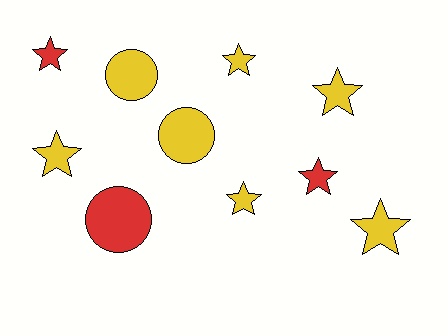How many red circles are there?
There is 1 red circle.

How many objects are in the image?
There are 10 objects.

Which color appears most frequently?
Yellow, with 7 objects.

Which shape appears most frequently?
Star, with 7 objects.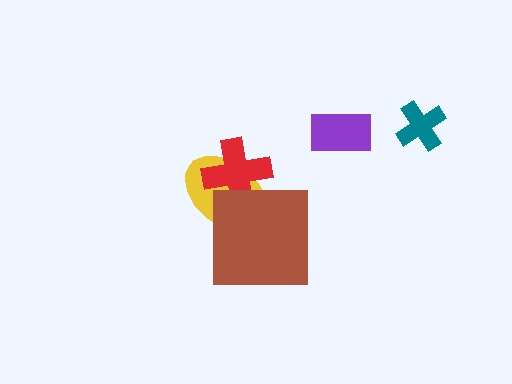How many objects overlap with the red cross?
2 objects overlap with the red cross.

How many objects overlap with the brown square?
2 objects overlap with the brown square.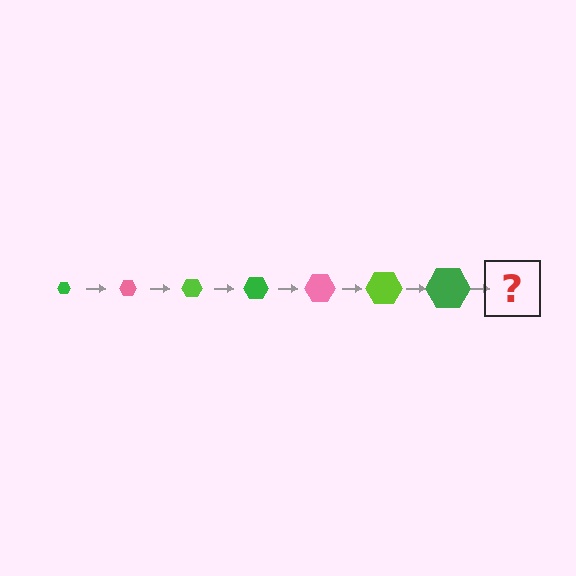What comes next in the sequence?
The next element should be a pink hexagon, larger than the previous one.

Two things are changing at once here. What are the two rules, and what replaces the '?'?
The two rules are that the hexagon grows larger each step and the color cycles through green, pink, and lime. The '?' should be a pink hexagon, larger than the previous one.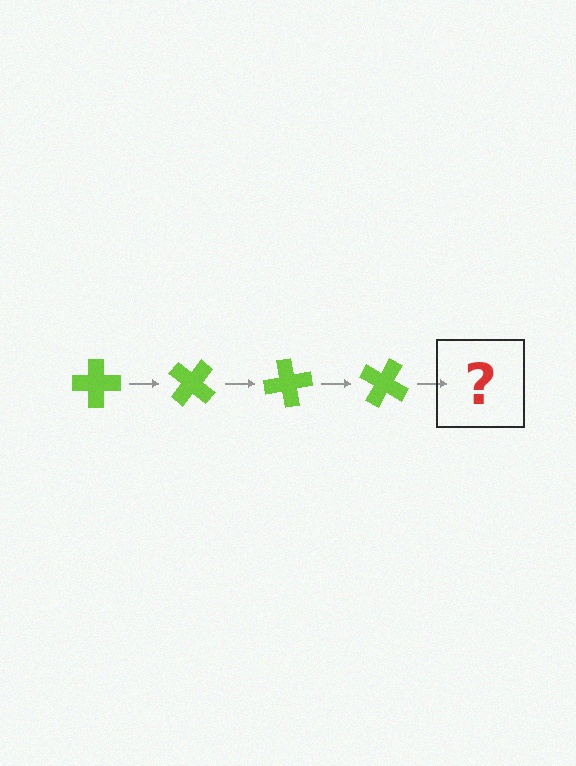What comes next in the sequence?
The next element should be a lime cross rotated 160 degrees.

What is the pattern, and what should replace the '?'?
The pattern is that the cross rotates 40 degrees each step. The '?' should be a lime cross rotated 160 degrees.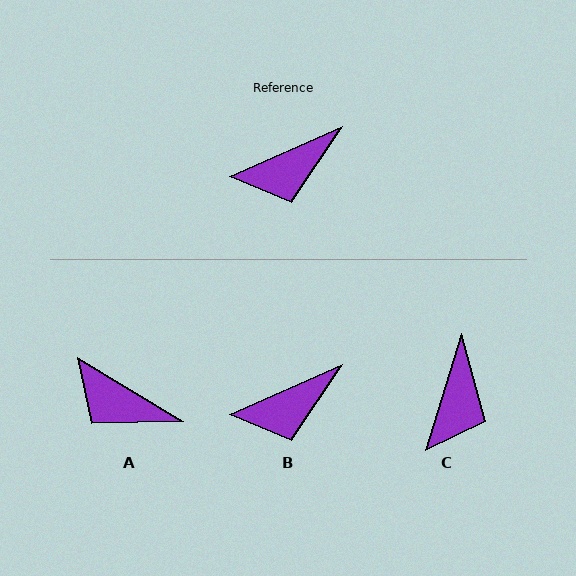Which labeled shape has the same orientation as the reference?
B.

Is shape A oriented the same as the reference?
No, it is off by about 55 degrees.